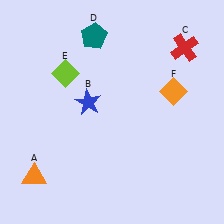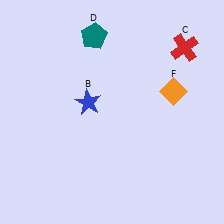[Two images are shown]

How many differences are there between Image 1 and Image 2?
There are 2 differences between the two images.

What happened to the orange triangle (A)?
The orange triangle (A) was removed in Image 2. It was in the bottom-left area of Image 1.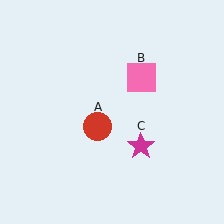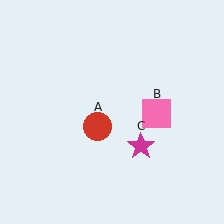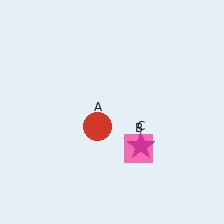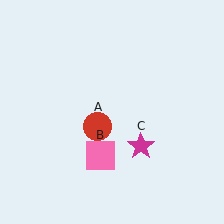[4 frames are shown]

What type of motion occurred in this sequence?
The pink square (object B) rotated clockwise around the center of the scene.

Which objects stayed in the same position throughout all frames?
Red circle (object A) and magenta star (object C) remained stationary.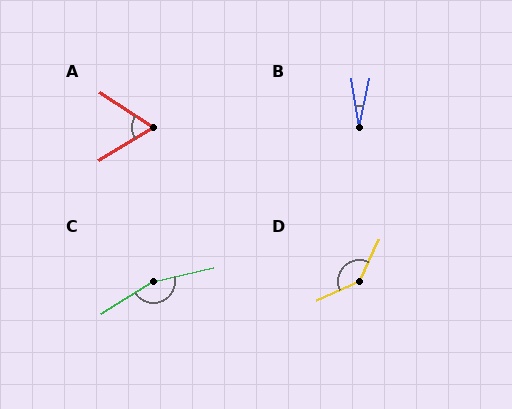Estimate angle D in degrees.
Approximately 139 degrees.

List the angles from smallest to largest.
B (21°), A (65°), D (139°), C (161°).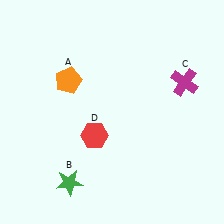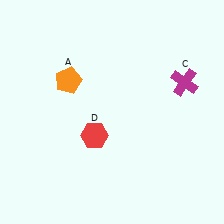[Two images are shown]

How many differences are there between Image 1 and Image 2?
There is 1 difference between the two images.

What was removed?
The green star (B) was removed in Image 2.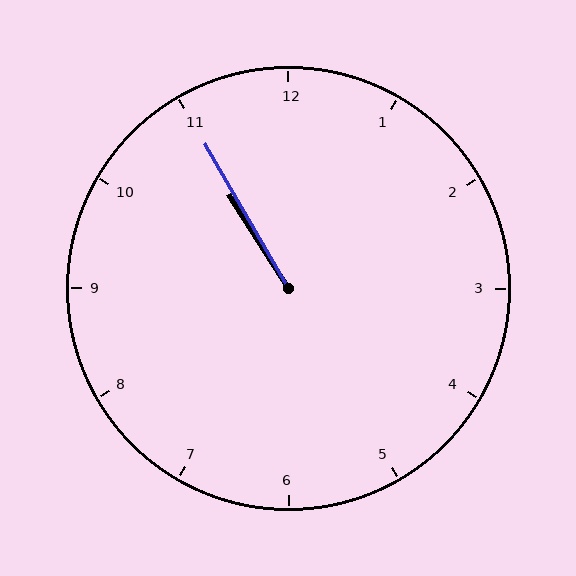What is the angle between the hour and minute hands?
Approximately 2 degrees.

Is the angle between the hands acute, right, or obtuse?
It is acute.